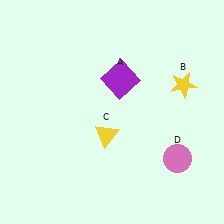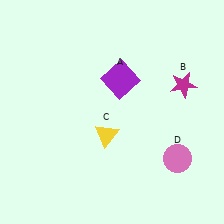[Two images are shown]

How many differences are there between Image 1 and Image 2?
There is 1 difference between the two images.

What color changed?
The star (B) changed from yellow in Image 1 to magenta in Image 2.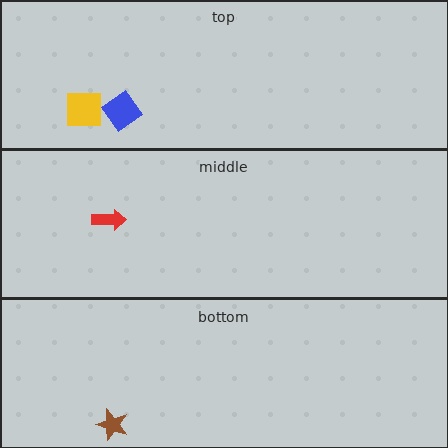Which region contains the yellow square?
The top region.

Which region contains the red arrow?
The middle region.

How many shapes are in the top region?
2.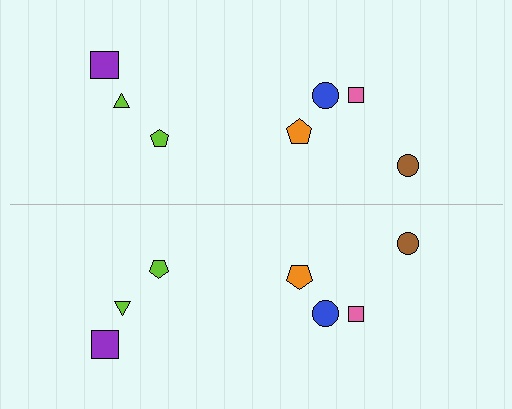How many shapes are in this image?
There are 14 shapes in this image.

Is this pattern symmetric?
Yes, this pattern has bilateral (reflection) symmetry.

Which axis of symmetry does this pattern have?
The pattern has a horizontal axis of symmetry running through the center of the image.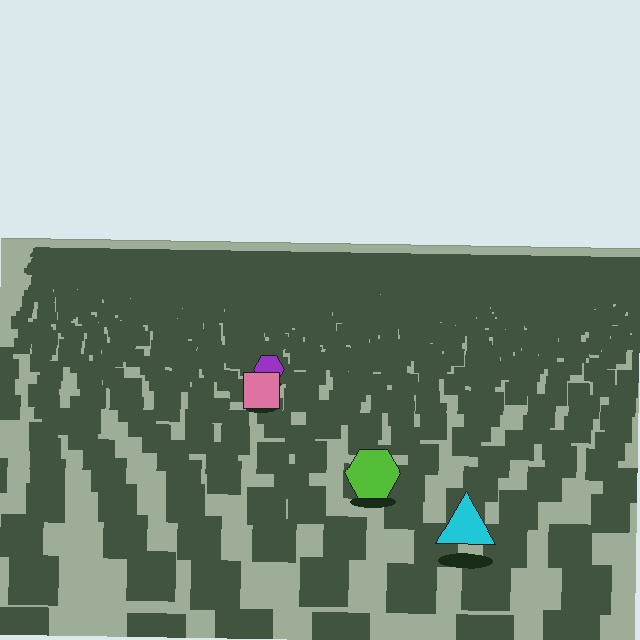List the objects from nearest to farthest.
From nearest to farthest: the cyan triangle, the lime hexagon, the pink square, the purple hexagon.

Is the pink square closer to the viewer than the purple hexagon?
Yes. The pink square is closer — you can tell from the texture gradient: the ground texture is coarser near it.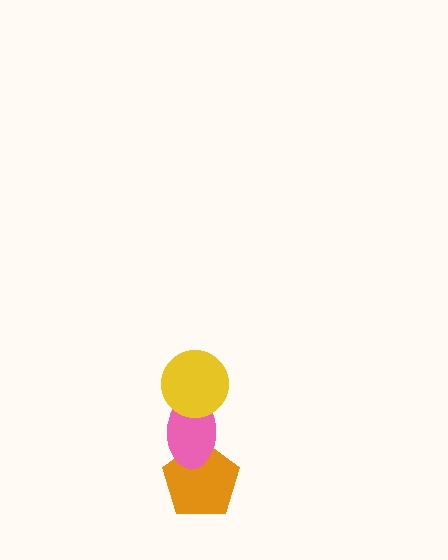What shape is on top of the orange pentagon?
The pink ellipse is on top of the orange pentagon.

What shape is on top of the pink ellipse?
The yellow circle is on top of the pink ellipse.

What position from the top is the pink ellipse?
The pink ellipse is 2nd from the top.